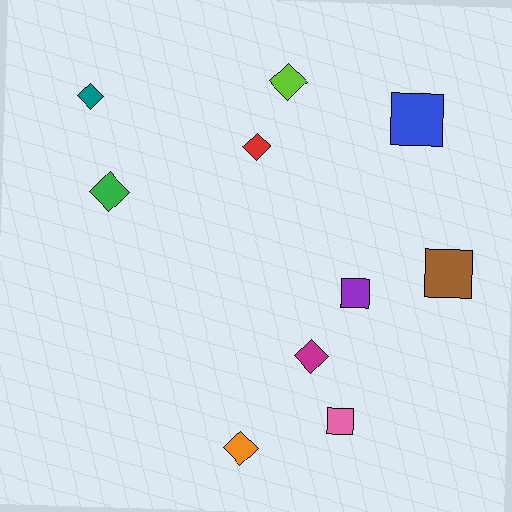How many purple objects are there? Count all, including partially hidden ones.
There is 1 purple object.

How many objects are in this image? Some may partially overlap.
There are 10 objects.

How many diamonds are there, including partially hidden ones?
There are 6 diamonds.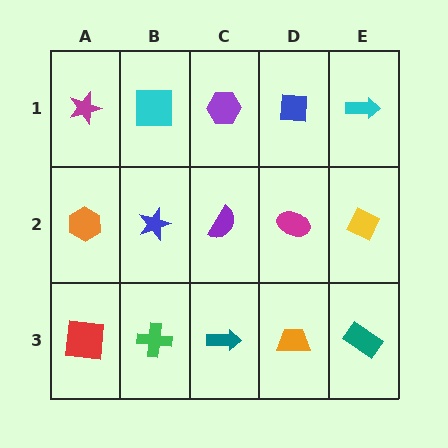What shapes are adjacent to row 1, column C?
A purple semicircle (row 2, column C), a cyan square (row 1, column B), a blue square (row 1, column D).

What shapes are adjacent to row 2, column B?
A cyan square (row 1, column B), a green cross (row 3, column B), an orange hexagon (row 2, column A), a purple semicircle (row 2, column C).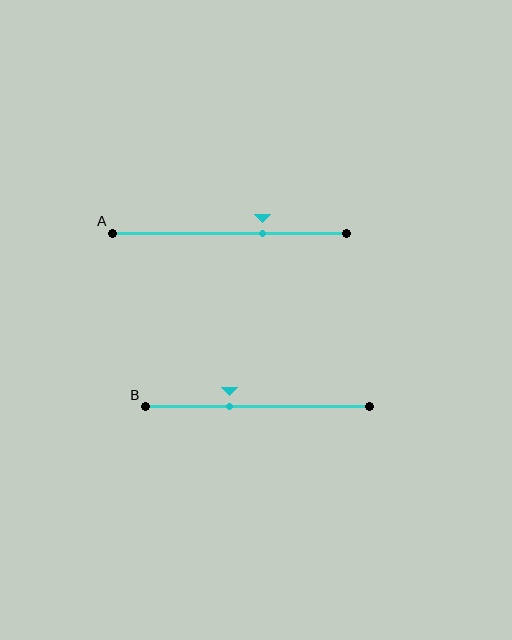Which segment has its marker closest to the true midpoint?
Segment B has its marker closest to the true midpoint.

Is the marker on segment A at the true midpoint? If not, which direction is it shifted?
No, the marker on segment A is shifted to the right by about 14% of the segment length.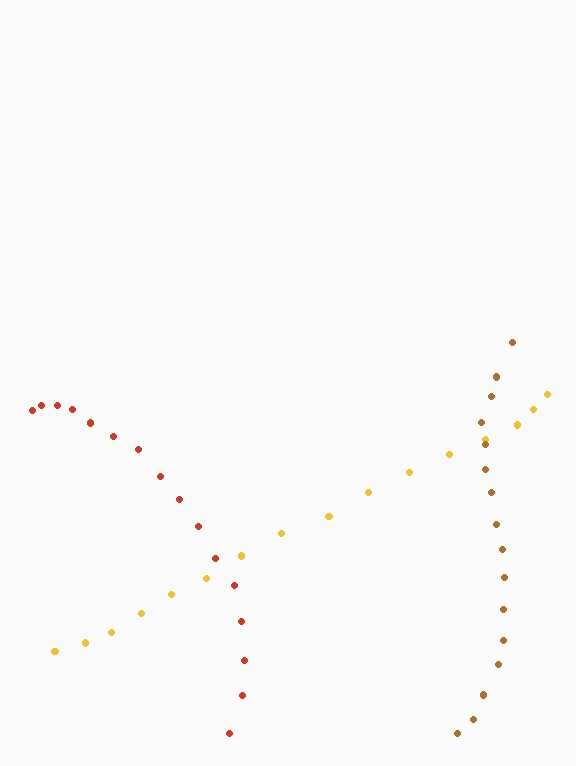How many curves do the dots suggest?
There are 3 distinct paths.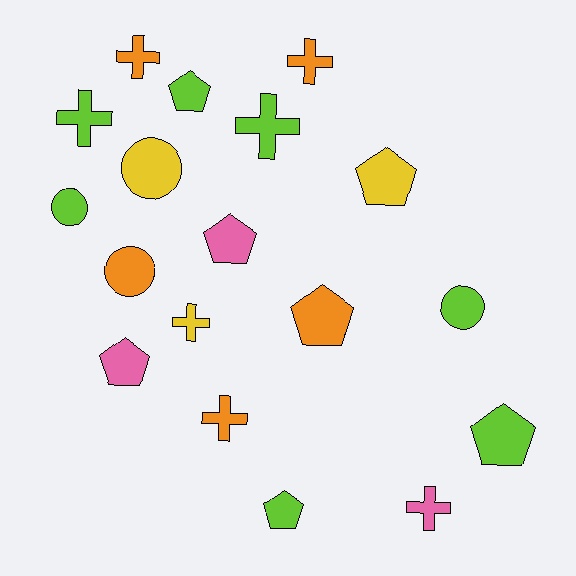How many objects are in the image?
There are 18 objects.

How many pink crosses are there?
There is 1 pink cross.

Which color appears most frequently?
Lime, with 7 objects.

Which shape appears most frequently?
Pentagon, with 7 objects.